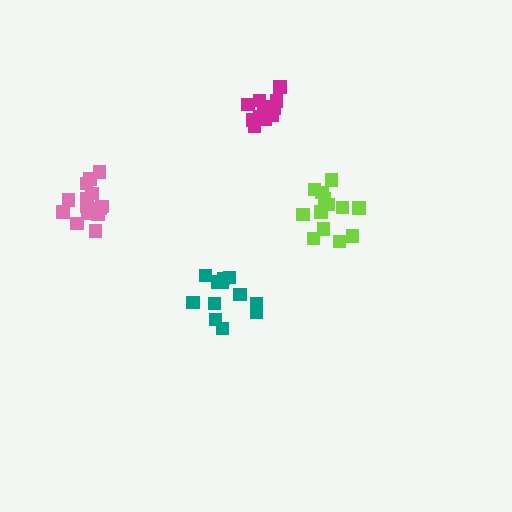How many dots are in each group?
Group 1: 12 dots, Group 2: 13 dots, Group 3: 14 dots, Group 4: 12 dots (51 total).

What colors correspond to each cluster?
The clusters are colored: magenta, lime, pink, teal.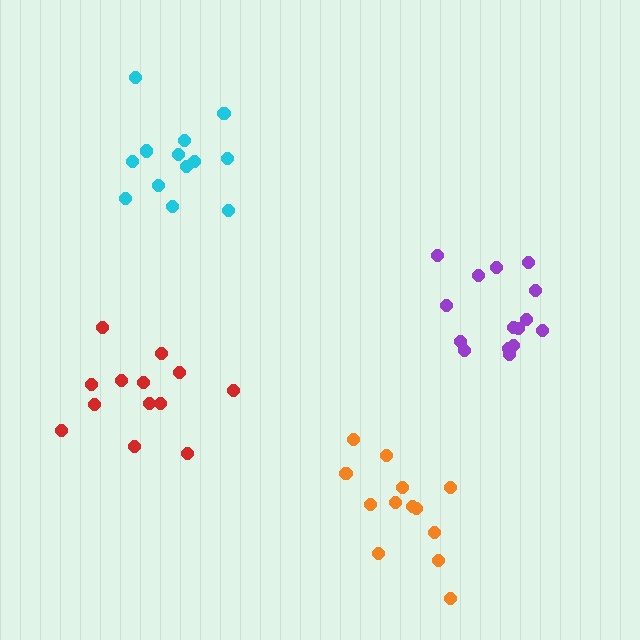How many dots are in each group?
Group 1: 15 dots, Group 2: 13 dots, Group 3: 13 dots, Group 4: 13 dots (54 total).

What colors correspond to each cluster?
The clusters are colored: purple, orange, red, cyan.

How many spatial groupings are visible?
There are 4 spatial groupings.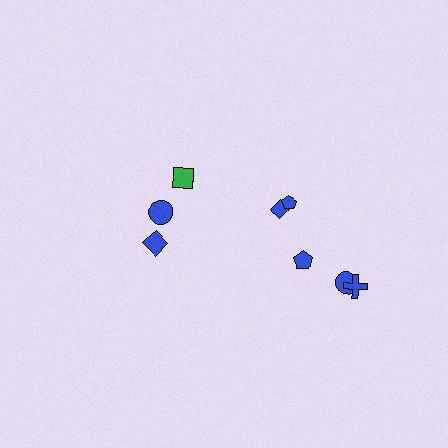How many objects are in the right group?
There are 5 objects.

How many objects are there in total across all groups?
There are 8 objects.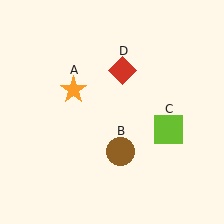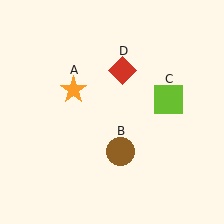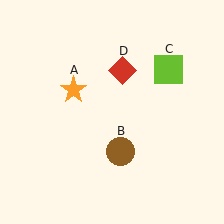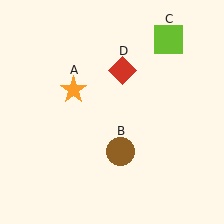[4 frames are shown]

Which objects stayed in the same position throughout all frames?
Orange star (object A) and brown circle (object B) and red diamond (object D) remained stationary.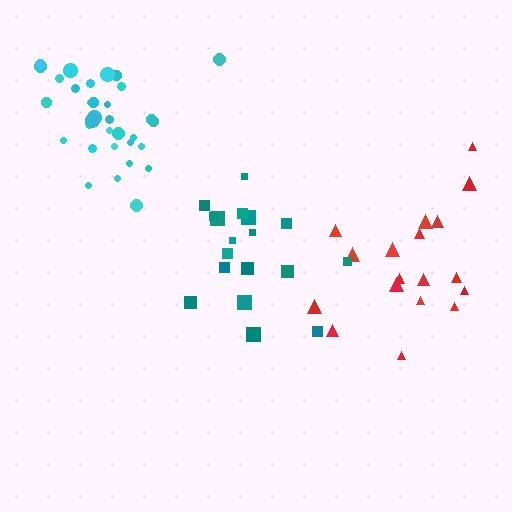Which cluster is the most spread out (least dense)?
Red.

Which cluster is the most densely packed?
Cyan.